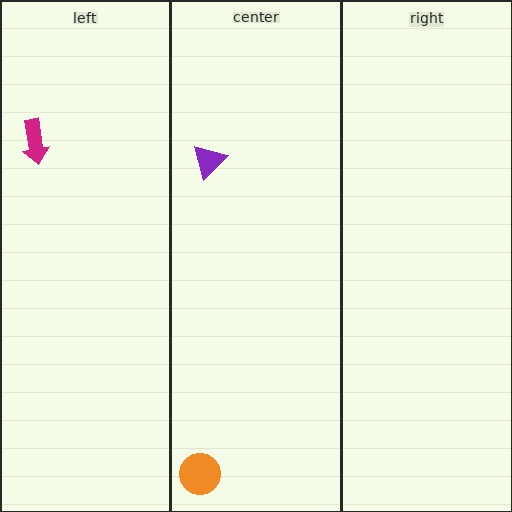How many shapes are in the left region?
1.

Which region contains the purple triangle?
The center region.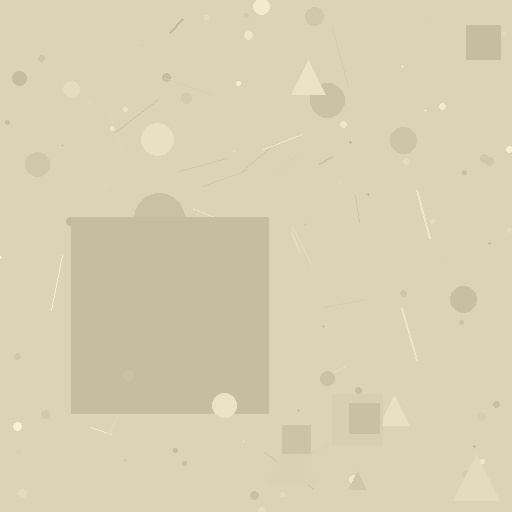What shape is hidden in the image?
A square is hidden in the image.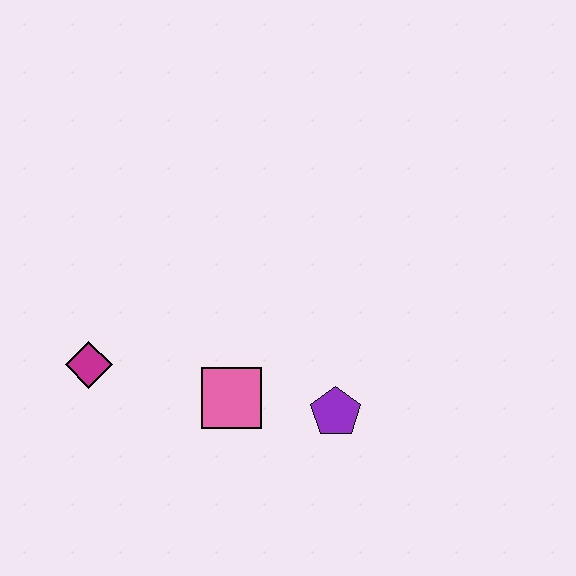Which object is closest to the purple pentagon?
The pink square is closest to the purple pentagon.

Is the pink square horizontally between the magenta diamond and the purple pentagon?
Yes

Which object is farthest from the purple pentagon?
The magenta diamond is farthest from the purple pentagon.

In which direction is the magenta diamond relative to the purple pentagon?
The magenta diamond is to the left of the purple pentagon.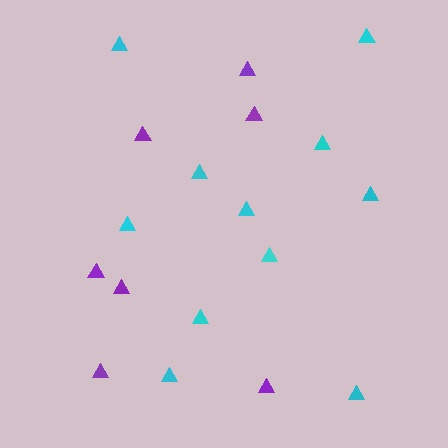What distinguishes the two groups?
There are 2 groups: one group of cyan triangles (11) and one group of purple triangles (7).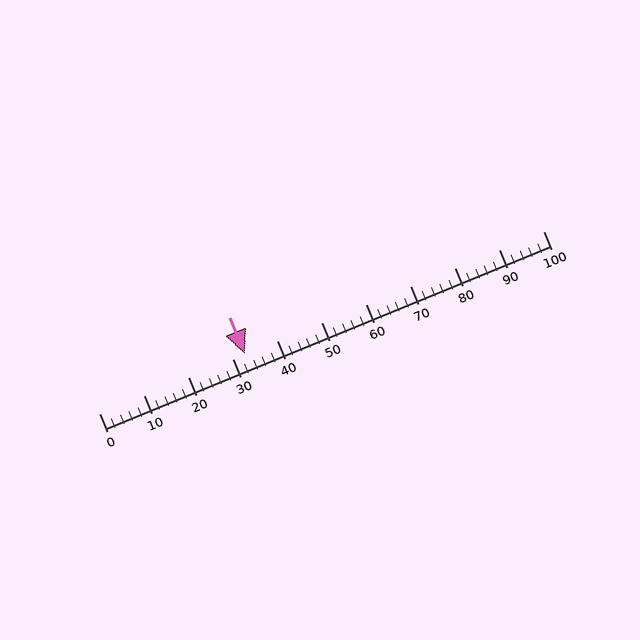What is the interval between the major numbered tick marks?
The major tick marks are spaced 10 units apart.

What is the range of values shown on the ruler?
The ruler shows values from 0 to 100.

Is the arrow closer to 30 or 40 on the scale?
The arrow is closer to 30.